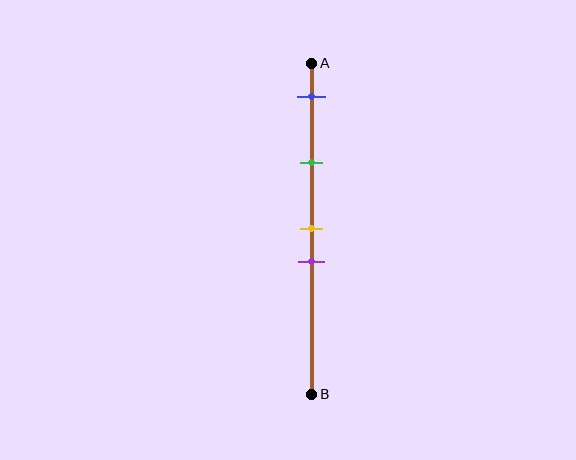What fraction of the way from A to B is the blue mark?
The blue mark is approximately 10% (0.1) of the way from A to B.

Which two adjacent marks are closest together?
The yellow and purple marks are the closest adjacent pair.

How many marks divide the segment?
There are 4 marks dividing the segment.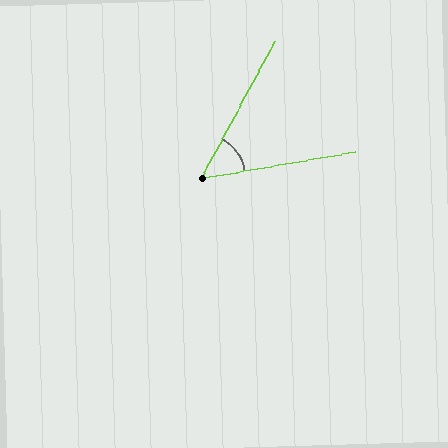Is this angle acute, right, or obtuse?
It is acute.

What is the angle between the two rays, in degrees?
Approximately 52 degrees.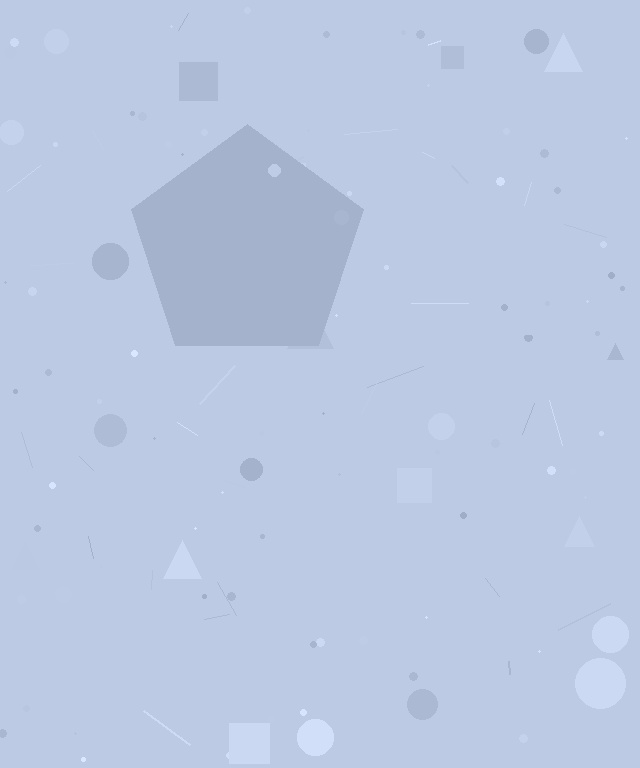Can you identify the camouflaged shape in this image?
The camouflaged shape is a pentagon.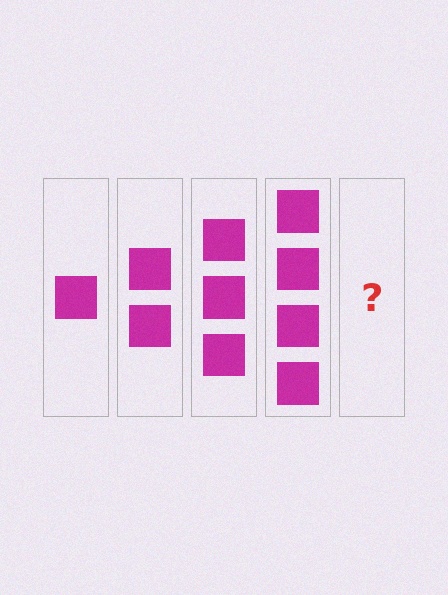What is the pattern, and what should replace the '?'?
The pattern is that each step adds one more square. The '?' should be 5 squares.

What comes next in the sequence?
The next element should be 5 squares.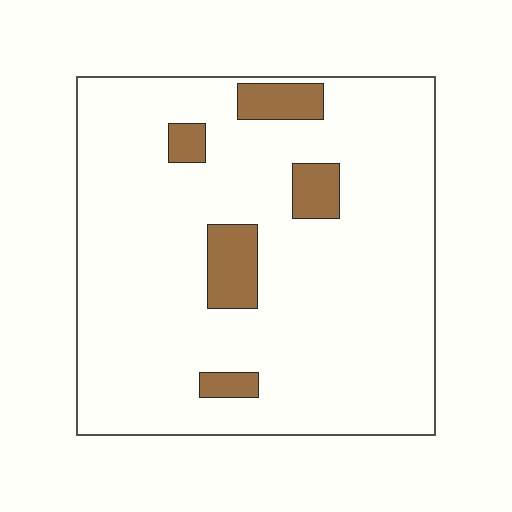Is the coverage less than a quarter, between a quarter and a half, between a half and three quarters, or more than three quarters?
Less than a quarter.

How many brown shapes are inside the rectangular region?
5.